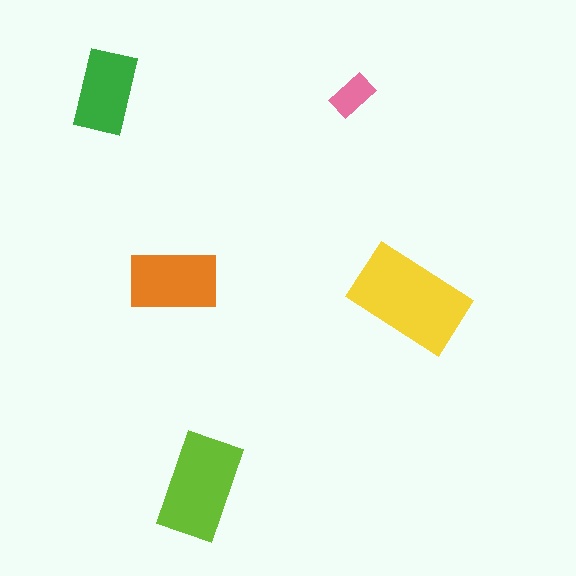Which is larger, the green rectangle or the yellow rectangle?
The yellow one.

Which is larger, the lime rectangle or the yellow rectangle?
The yellow one.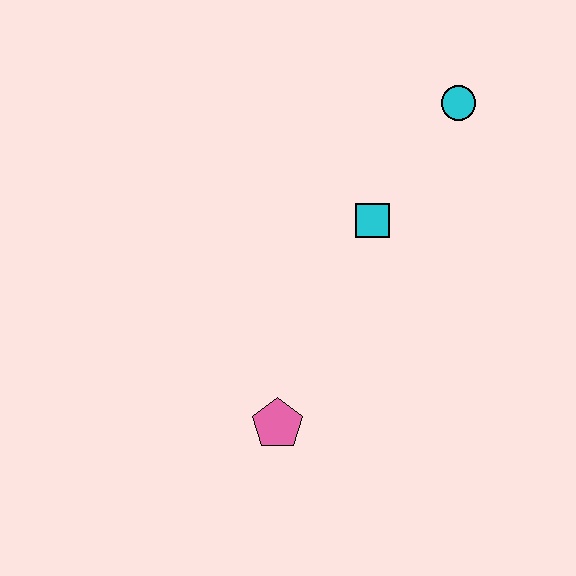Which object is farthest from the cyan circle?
The pink pentagon is farthest from the cyan circle.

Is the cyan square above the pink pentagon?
Yes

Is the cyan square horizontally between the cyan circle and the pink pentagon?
Yes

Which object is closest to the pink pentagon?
The cyan square is closest to the pink pentagon.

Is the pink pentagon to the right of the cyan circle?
No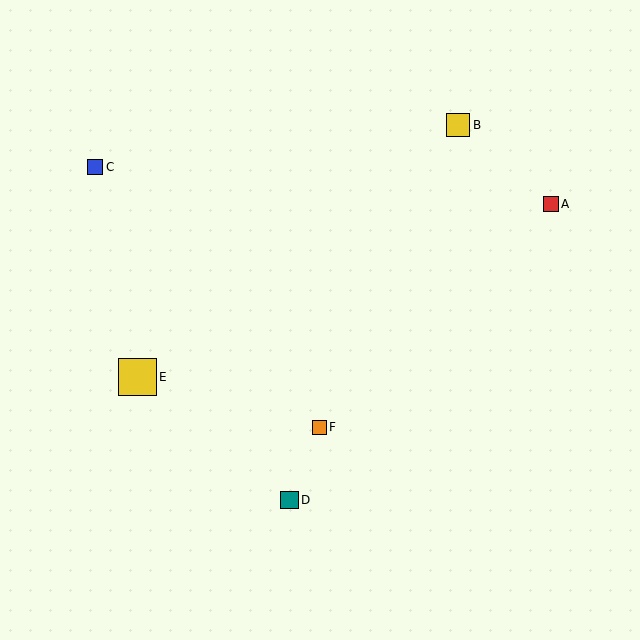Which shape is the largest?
The yellow square (labeled E) is the largest.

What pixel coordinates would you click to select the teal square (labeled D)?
Click at (289, 500) to select the teal square D.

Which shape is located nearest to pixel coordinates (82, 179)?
The blue square (labeled C) at (95, 167) is nearest to that location.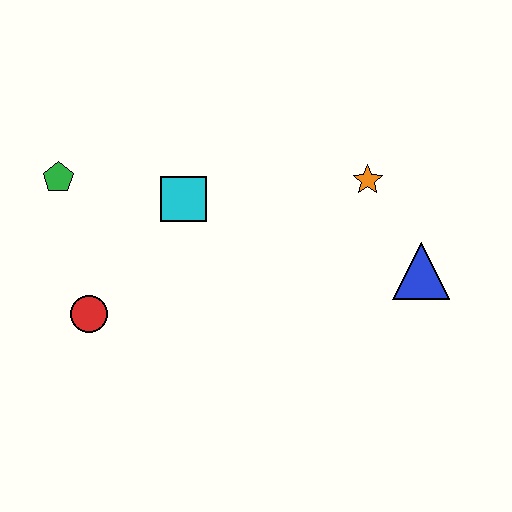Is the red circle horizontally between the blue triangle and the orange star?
No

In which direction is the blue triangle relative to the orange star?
The blue triangle is below the orange star.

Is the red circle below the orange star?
Yes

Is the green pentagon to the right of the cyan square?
No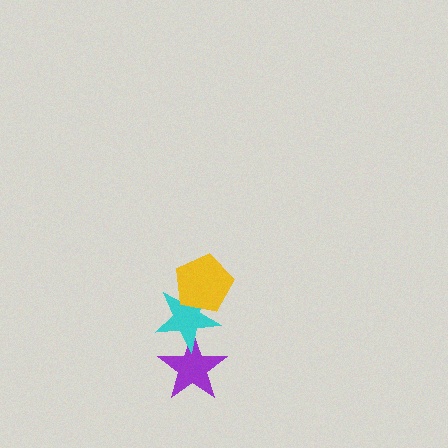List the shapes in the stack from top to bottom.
From top to bottom: the yellow pentagon, the cyan star, the purple star.